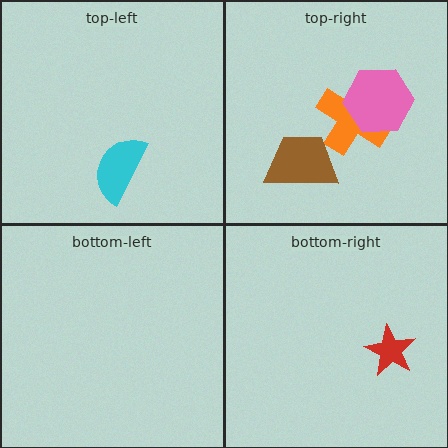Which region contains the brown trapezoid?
The top-right region.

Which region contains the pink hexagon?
The top-right region.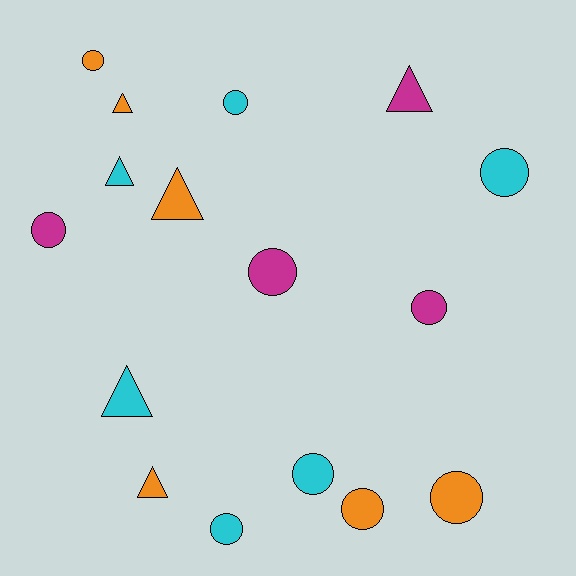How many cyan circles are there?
There are 4 cyan circles.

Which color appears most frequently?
Orange, with 6 objects.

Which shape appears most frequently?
Circle, with 10 objects.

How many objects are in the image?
There are 16 objects.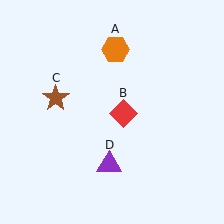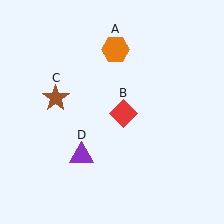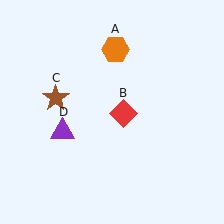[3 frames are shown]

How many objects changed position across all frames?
1 object changed position: purple triangle (object D).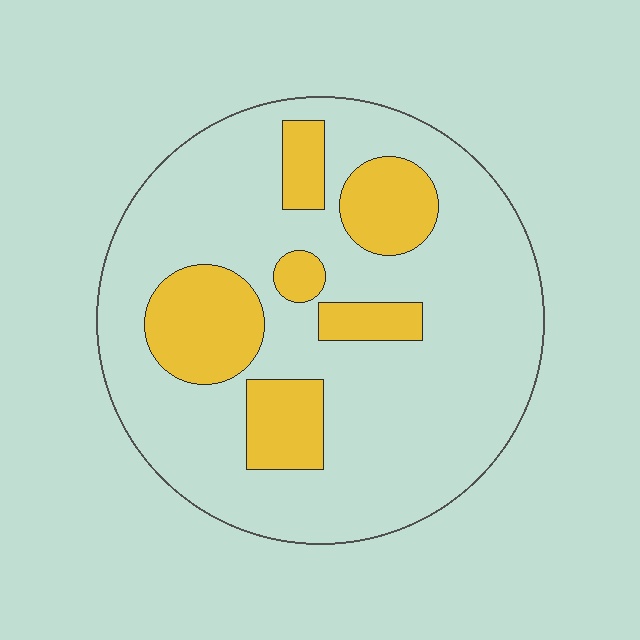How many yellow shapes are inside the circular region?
6.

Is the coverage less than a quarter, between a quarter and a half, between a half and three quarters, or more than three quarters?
Less than a quarter.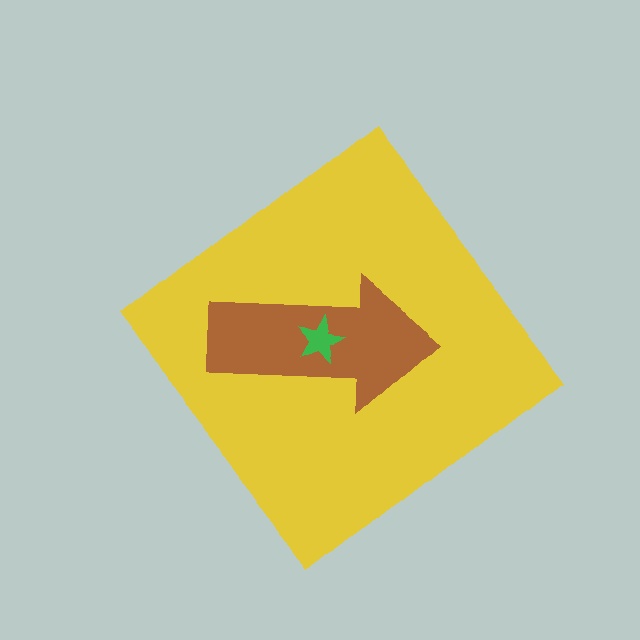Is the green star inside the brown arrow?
Yes.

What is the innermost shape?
The green star.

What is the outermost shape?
The yellow diamond.